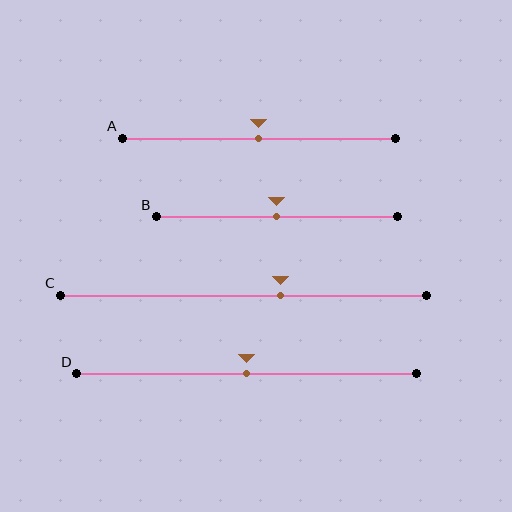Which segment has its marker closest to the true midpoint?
Segment A has its marker closest to the true midpoint.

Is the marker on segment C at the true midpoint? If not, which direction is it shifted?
No, the marker on segment C is shifted to the right by about 10% of the segment length.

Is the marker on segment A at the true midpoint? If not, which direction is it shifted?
Yes, the marker on segment A is at the true midpoint.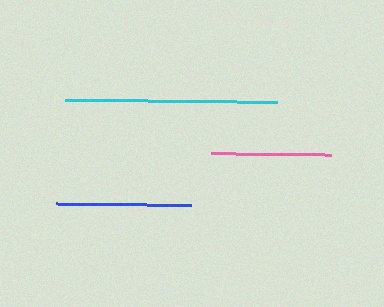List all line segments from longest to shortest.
From longest to shortest: cyan, blue, pink.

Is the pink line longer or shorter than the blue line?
The blue line is longer than the pink line.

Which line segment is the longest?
The cyan line is the longest at approximately 212 pixels.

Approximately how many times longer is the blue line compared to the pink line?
The blue line is approximately 1.1 times the length of the pink line.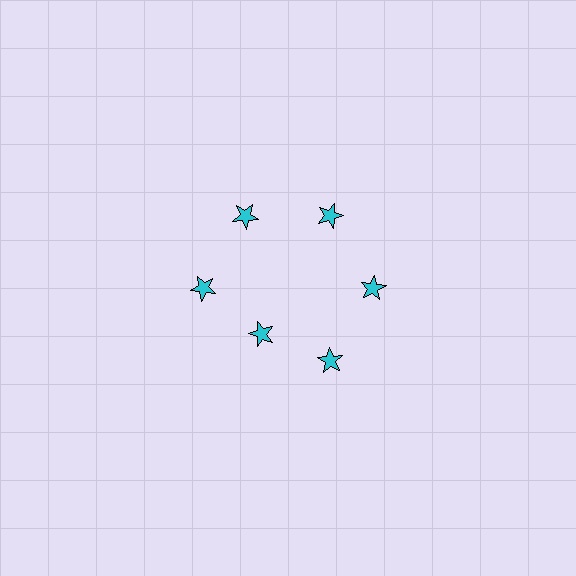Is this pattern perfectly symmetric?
No. The 6 cyan stars are arranged in a ring, but one element near the 7 o'clock position is pulled inward toward the center, breaking the 6-fold rotational symmetry.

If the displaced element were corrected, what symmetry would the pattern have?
It would have 6-fold rotational symmetry — the pattern would map onto itself every 60 degrees.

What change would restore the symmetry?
The symmetry would be restored by moving it outward, back onto the ring so that all 6 stars sit at equal angles and equal distance from the center.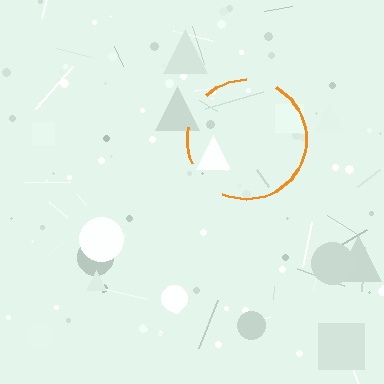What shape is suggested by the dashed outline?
The dashed outline suggests a circle.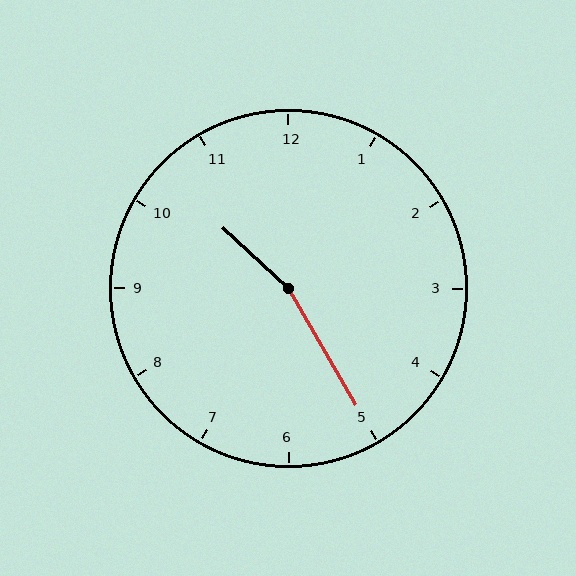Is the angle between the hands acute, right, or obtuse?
It is obtuse.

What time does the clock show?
10:25.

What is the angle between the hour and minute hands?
Approximately 162 degrees.